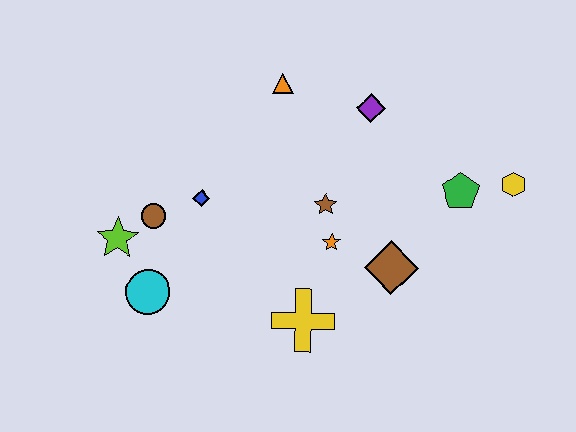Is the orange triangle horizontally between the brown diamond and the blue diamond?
Yes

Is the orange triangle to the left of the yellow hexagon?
Yes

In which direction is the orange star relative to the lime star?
The orange star is to the right of the lime star.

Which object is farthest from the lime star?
The yellow hexagon is farthest from the lime star.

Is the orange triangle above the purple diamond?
Yes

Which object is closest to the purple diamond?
The orange triangle is closest to the purple diamond.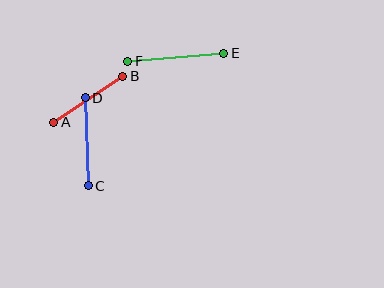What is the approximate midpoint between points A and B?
The midpoint is at approximately (88, 99) pixels.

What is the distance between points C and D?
The distance is approximately 88 pixels.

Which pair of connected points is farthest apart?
Points E and F are farthest apart.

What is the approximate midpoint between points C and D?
The midpoint is at approximately (87, 142) pixels.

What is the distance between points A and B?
The distance is approximately 83 pixels.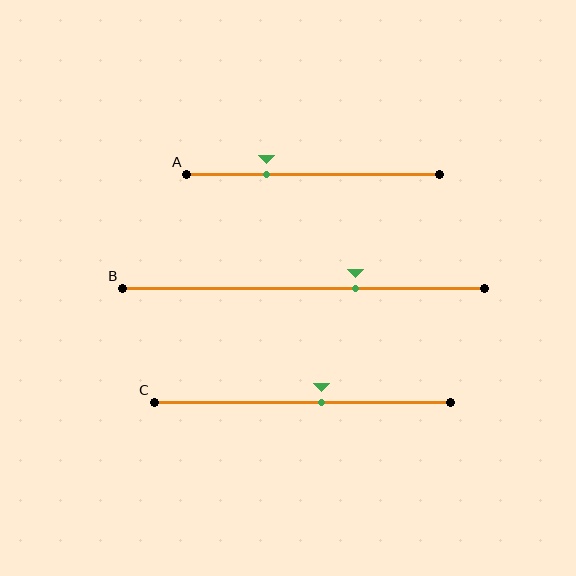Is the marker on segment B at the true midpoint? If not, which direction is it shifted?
No, the marker on segment B is shifted to the right by about 14% of the segment length.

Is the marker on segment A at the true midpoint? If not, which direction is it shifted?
No, the marker on segment A is shifted to the left by about 19% of the segment length.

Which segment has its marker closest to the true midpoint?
Segment C has its marker closest to the true midpoint.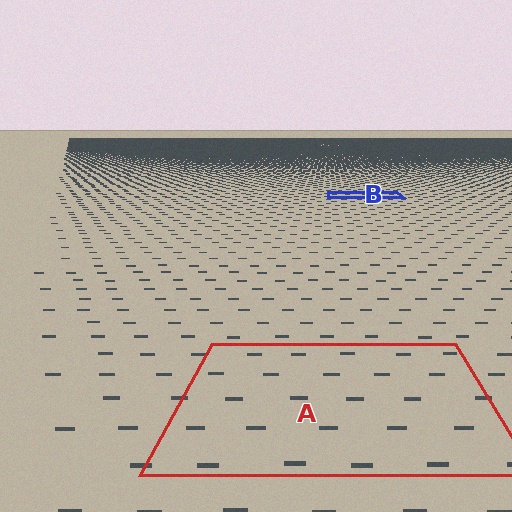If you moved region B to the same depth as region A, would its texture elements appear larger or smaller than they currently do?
They would appear larger. At a closer depth, the same texture elements are projected at a bigger on-screen size.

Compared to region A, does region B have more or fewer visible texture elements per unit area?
Region B has more texture elements per unit area — they are packed more densely because it is farther away.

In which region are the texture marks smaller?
The texture marks are smaller in region B, because it is farther away.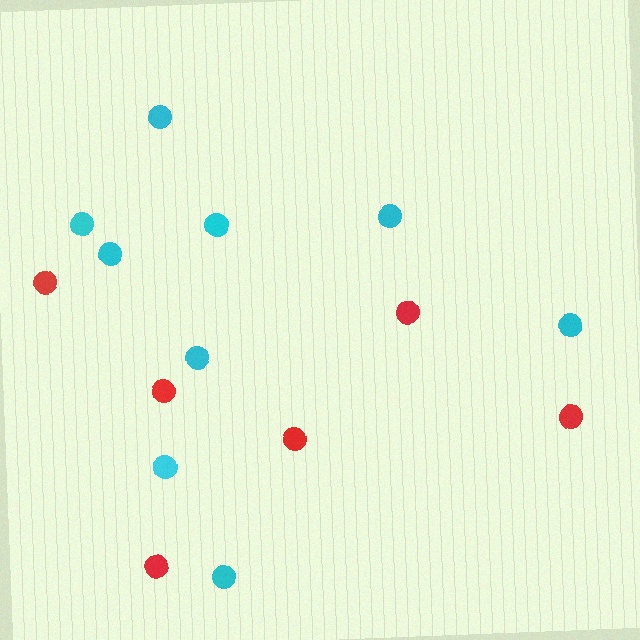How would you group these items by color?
There are 2 groups: one group of cyan circles (9) and one group of red circles (6).